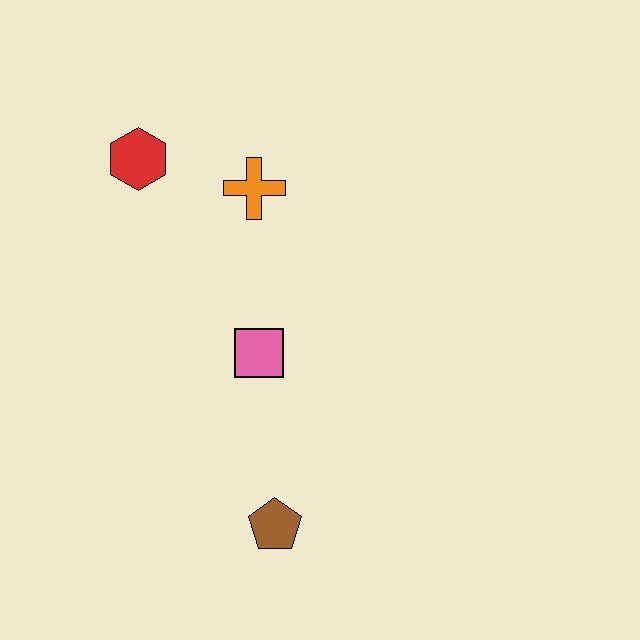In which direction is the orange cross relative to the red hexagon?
The orange cross is to the right of the red hexagon.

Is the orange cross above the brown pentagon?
Yes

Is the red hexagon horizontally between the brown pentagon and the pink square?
No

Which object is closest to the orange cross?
The red hexagon is closest to the orange cross.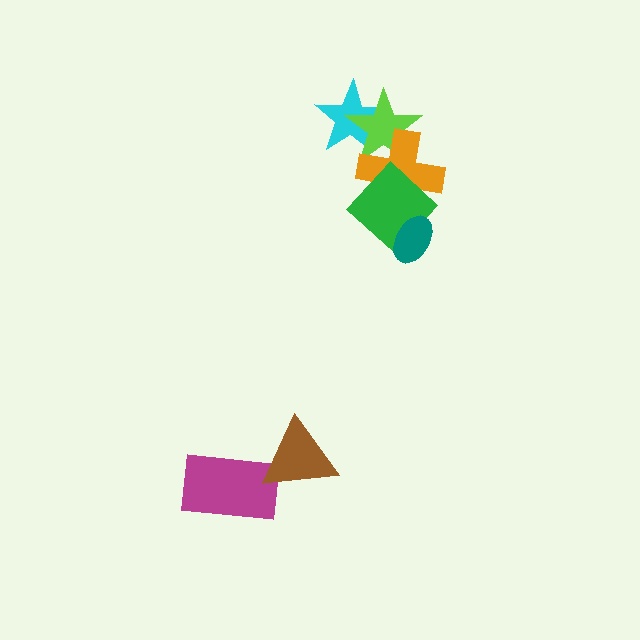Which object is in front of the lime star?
The orange cross is in front of the lime star.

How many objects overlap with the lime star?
2 objects overlap with the lime star.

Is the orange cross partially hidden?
Yes, it is partially covered by another shape.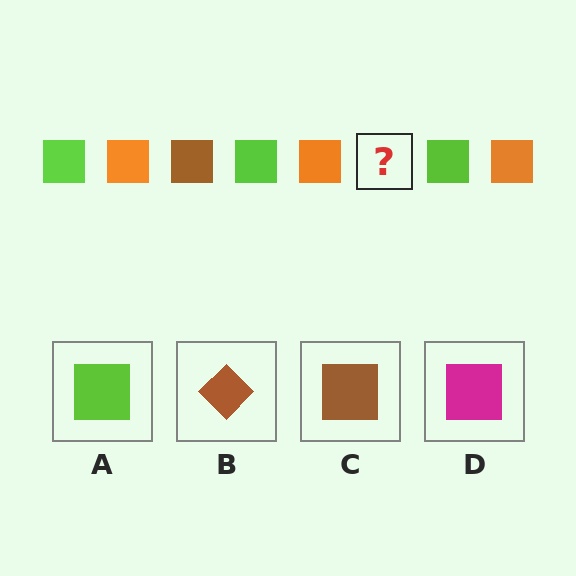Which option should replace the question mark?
Option C.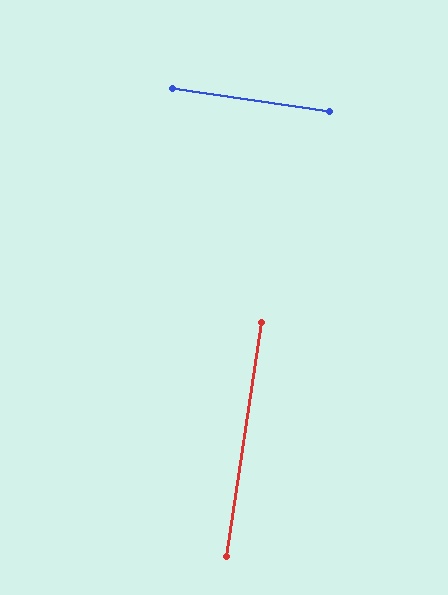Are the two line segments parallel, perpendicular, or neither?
Perpendicular — they meet at approximately 90°.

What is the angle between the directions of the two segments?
Approximately 90 degrees.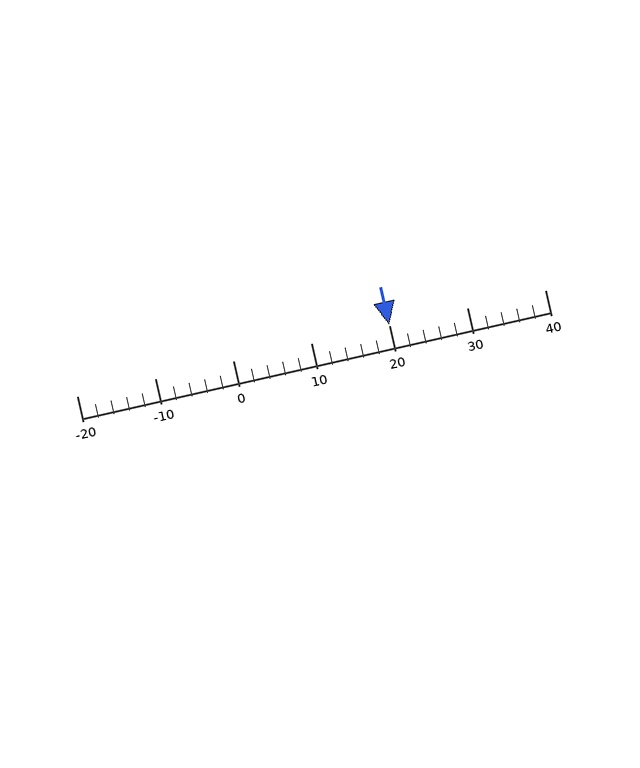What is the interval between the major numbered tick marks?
The major tick marks are spaced 10 units apart.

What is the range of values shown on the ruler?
The ruler shows values from -20 to 40.